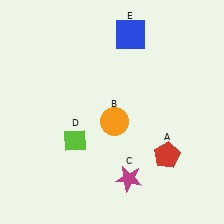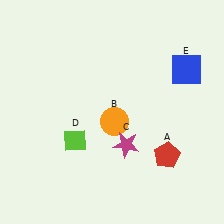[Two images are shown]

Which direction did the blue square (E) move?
The blue square (E) moved right.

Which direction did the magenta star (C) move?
The magenta star (C) moved up.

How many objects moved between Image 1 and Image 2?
2 objects moved between the two images.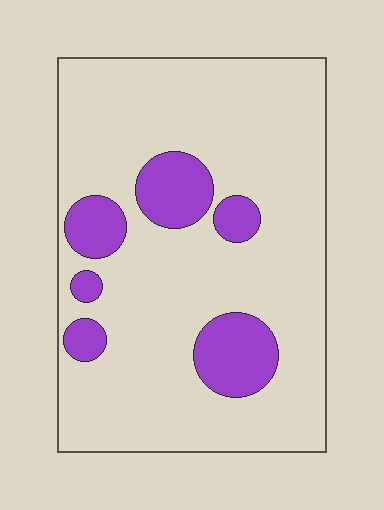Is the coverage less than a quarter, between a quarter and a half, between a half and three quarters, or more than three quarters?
Less than a quarter.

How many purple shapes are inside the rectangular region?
6.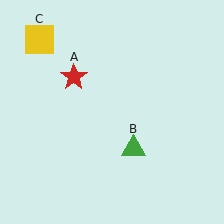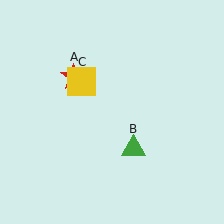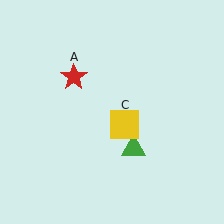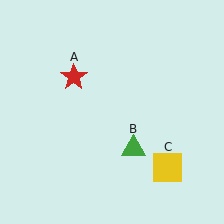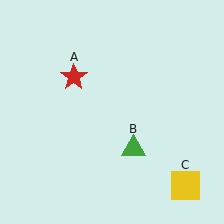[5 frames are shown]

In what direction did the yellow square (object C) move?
The yellow square (object C) moved down and to the right.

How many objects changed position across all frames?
1 object changed position: yellow square (object C).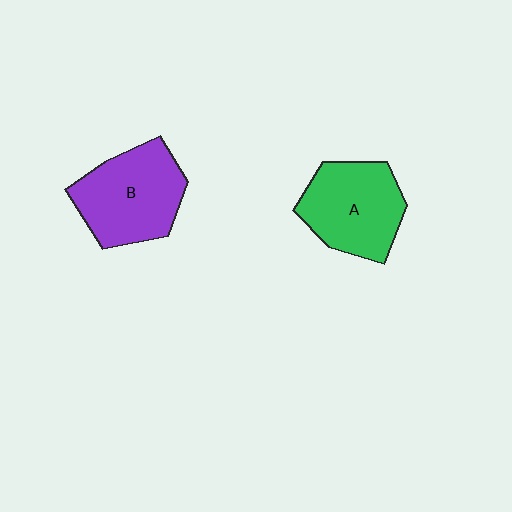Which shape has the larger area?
Shape B (purple).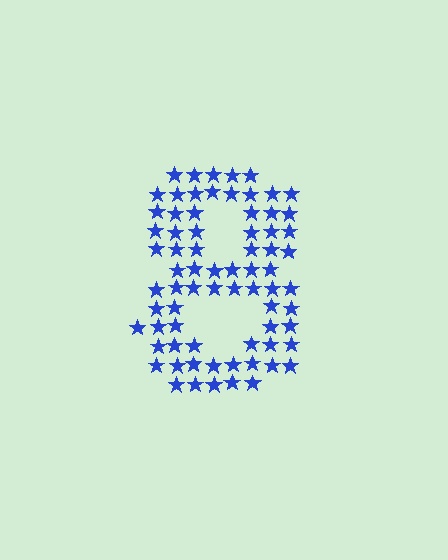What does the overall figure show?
The overall figure shows the digit 8.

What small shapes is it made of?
It is made of small stars.